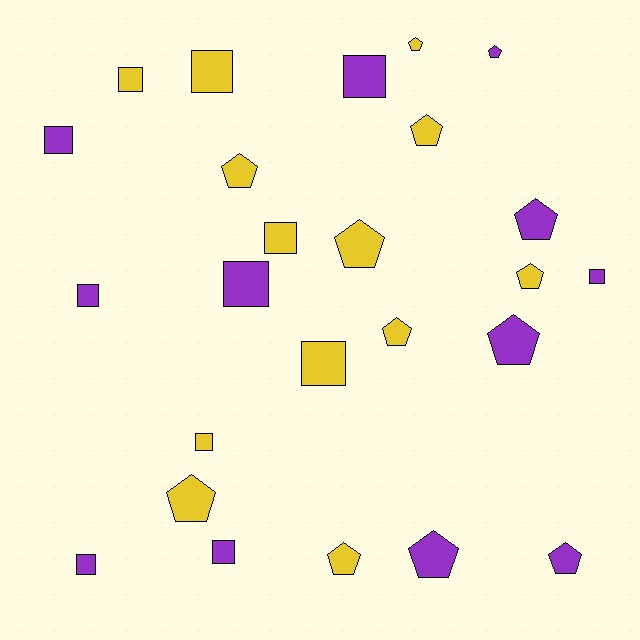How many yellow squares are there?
There are 5 yellow squares.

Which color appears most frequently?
Yellow, with 13 objects.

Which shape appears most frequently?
Pentagon, with 13 objects.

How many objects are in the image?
There are 25 objects.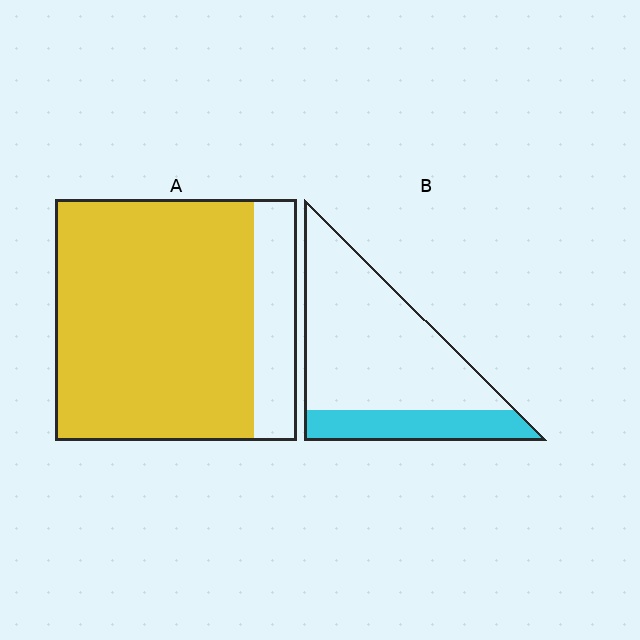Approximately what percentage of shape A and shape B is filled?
A is approximately 80% and B is approximately 25%.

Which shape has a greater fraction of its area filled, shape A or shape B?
Shape A.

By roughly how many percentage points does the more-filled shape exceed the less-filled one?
By roughly 60 percentage points (A over B).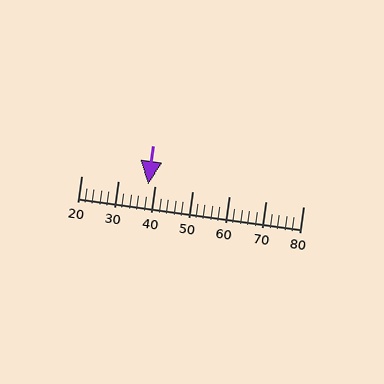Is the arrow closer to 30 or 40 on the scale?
The arrow is closer to 40.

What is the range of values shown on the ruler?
The ruler shows values from 20 to 80.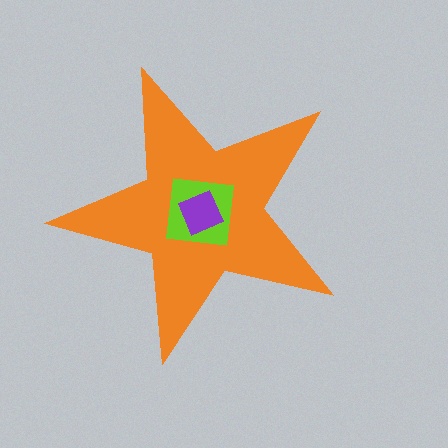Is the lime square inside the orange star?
Yes.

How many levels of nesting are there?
3.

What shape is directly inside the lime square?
The purple diamond.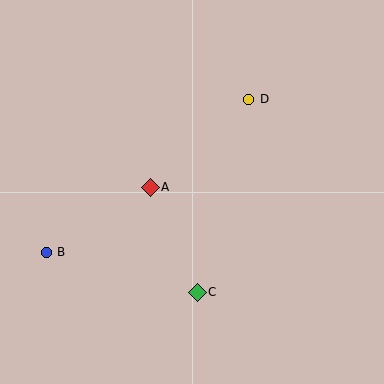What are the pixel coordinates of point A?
Point A is at (150, 187).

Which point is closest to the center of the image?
Point A at (150, 187) is closest to the center.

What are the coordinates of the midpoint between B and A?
The midpoint between B and A is at (98, 220).